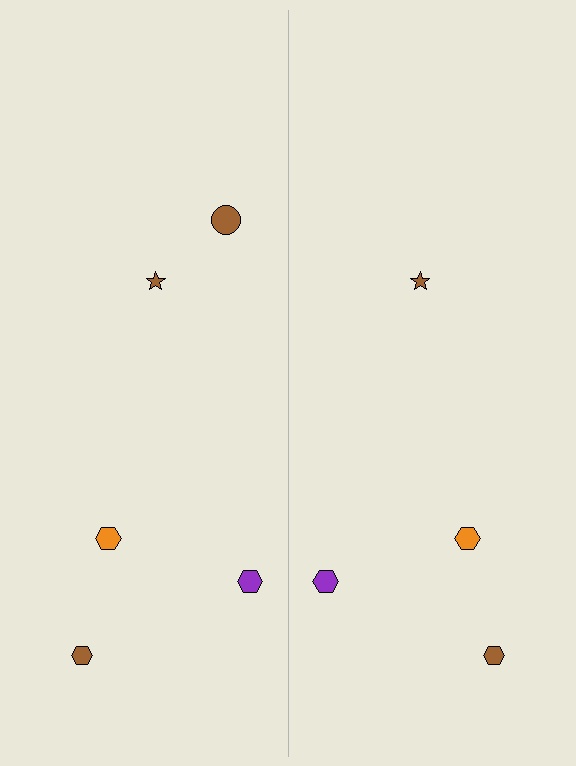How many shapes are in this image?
There are 9 shapes in this image.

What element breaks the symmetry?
A brown circle is missing from the right side.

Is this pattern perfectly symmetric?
No, the pattern is not perfectly symmetric. A brown circle is missing from the right side.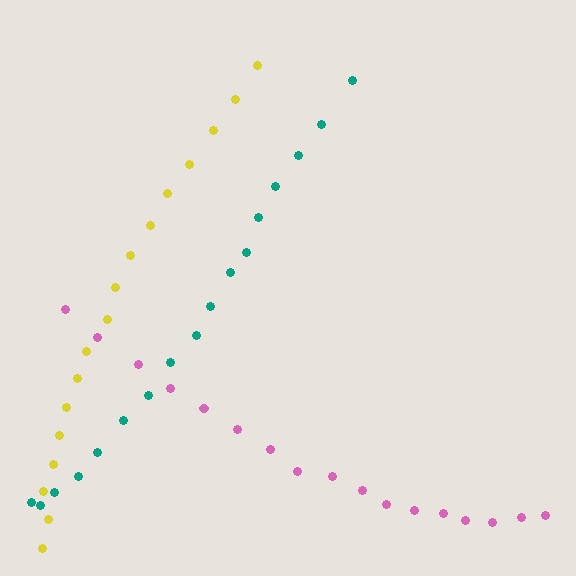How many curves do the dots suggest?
There are 3 distinct paths.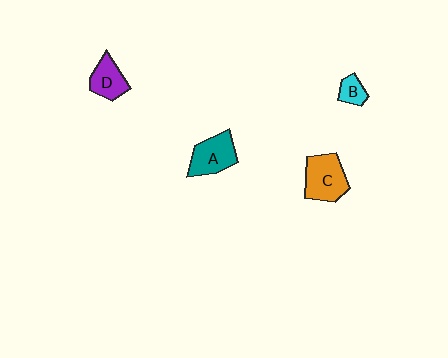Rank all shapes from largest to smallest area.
From largest to smallest: C (orange), A (teal), D (purple), B (cyan).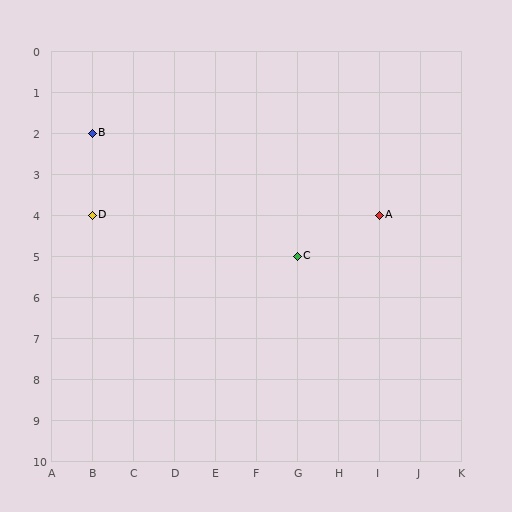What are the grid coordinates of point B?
Point B is at grid coordinates (B, 2).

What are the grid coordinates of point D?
Point D is at grid coordinates (B, 4).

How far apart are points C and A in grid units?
Points C and A are 2 columns and 1 row apart (about 2.2 grid units diagonally).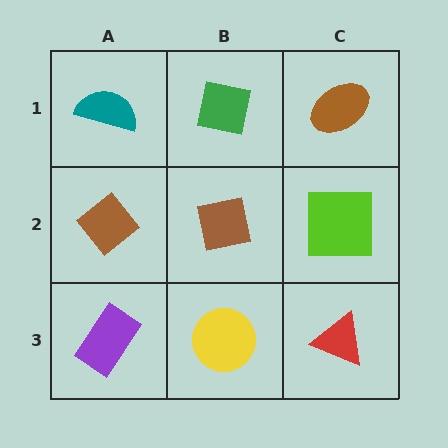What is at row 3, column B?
A yellow circle.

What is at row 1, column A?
A teal semicircle.